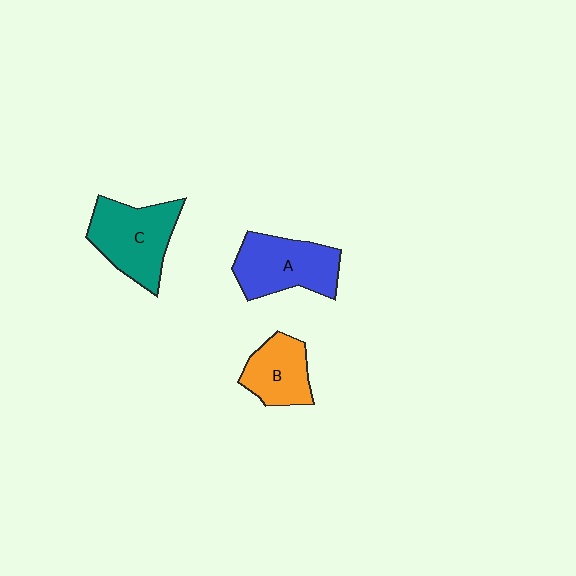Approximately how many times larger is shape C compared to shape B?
Approximately 1.4 times.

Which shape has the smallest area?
Shape B (orange).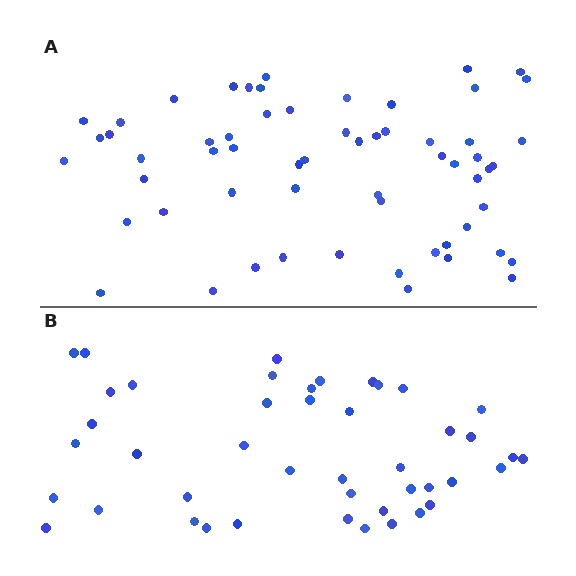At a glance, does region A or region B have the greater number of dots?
Region A (the top region) has more dots.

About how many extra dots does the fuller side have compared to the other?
Region A has approximately 15 more dots than region B.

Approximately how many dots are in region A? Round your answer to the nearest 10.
About 60 dots.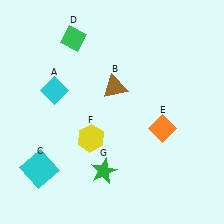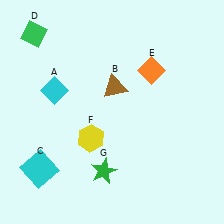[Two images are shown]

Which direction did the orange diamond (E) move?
The orange diamond (E) moved up.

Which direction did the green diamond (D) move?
The green diamond (D) moved left.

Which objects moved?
The objects that moved are: the green diamond (D), the orange diamond (E).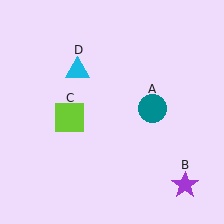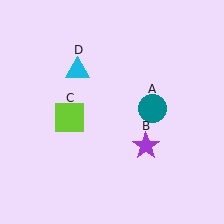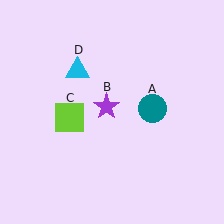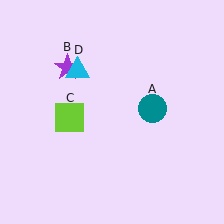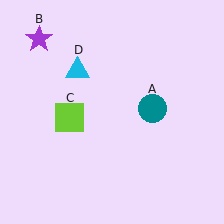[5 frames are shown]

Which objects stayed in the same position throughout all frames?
Teal circle (object A) and lime square (object C) and cyan triangle (object D) remained stationary.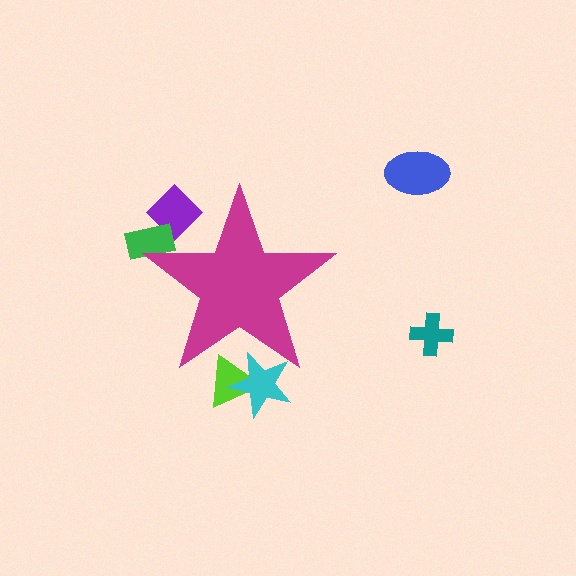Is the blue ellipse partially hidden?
No, the blue ellipse is fully visible.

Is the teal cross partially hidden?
No, the teal cross is fully visible.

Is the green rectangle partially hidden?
Yes, the green rectangle is partially hidden behind the magenta star.